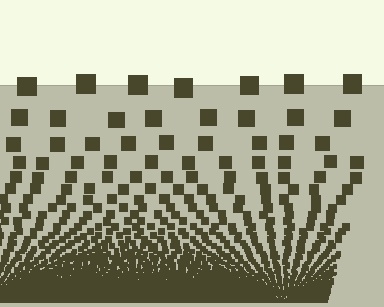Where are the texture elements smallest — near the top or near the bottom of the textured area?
Near the bottom.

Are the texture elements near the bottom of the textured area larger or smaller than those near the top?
Smaller. The gradient is inverted — elements near the bottom are smaller and denser.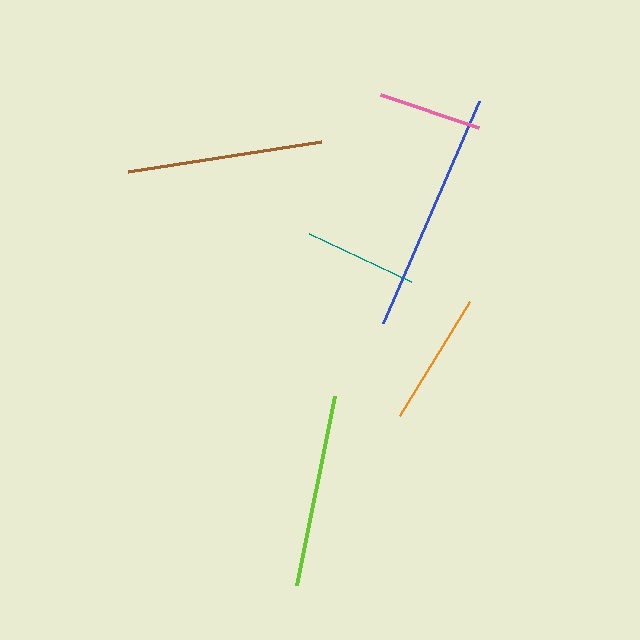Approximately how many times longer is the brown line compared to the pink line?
The brown line is approximately 1.9 times the length of the pink line.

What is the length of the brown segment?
The brown segment is approximately 195 pixels long.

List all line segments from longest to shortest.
From longest to shortest: blue, brown, lime, orange, teal, pink.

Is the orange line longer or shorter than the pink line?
The orange line is longer than the pink line.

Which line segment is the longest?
The blue line is the longest at approximately 241 pixels.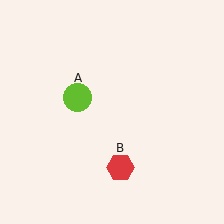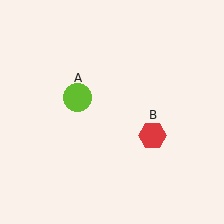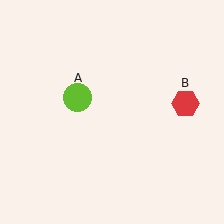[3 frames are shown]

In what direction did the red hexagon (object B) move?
The red hexagon (object B) moved up and to the right.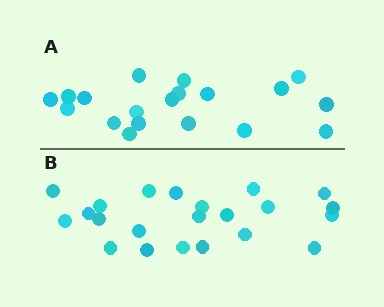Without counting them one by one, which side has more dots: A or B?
Region B (the bottom region) has more dots.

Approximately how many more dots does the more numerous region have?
Region B has just a few more — roughly 2 or 3 more dots than region A.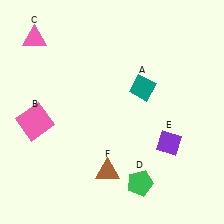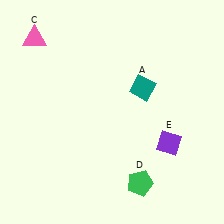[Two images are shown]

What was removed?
The pink square (B), the brown triangle (F) were removed in Image 2.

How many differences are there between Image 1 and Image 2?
There are 2 differences between the two images.